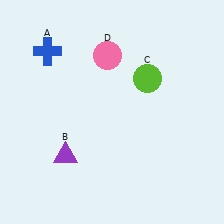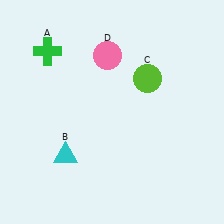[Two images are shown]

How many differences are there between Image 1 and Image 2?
There are 2 differences between the two images.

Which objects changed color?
A changed from blue to green. B changed from purple to cyan.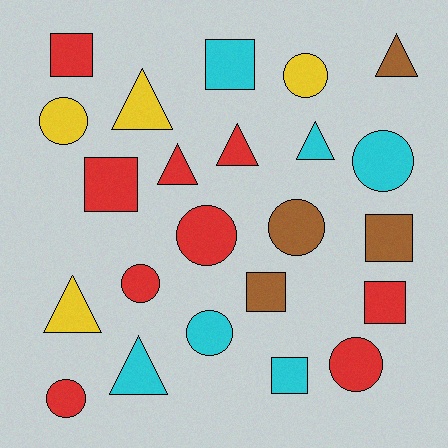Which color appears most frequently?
Red, with 9 objects.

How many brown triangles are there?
There is 1 brown triangle.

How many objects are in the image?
There are 23 objects.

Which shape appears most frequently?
Circle, with 9 objects.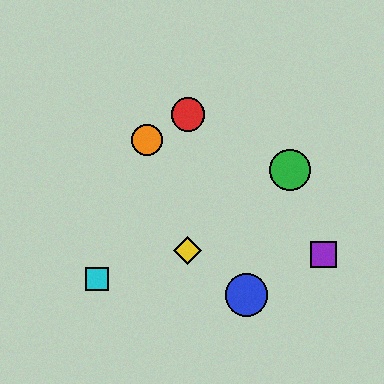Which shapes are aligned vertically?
The red circle, the yellow diamond are aligned vertically.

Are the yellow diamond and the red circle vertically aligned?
Yes, both are at x≈188.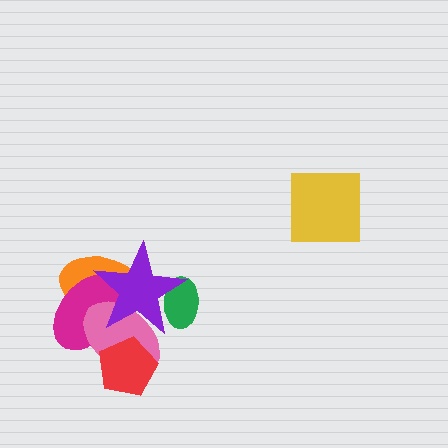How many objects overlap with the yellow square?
0 objects overlap with the yellow square.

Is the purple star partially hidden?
No, no other shape covers it.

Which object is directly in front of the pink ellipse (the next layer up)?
The red pentagon is directly in front of the pink ellipse.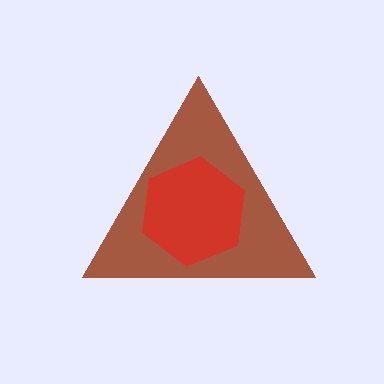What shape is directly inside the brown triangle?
The red hexagon.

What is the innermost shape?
The red hexagon.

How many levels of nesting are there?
2.